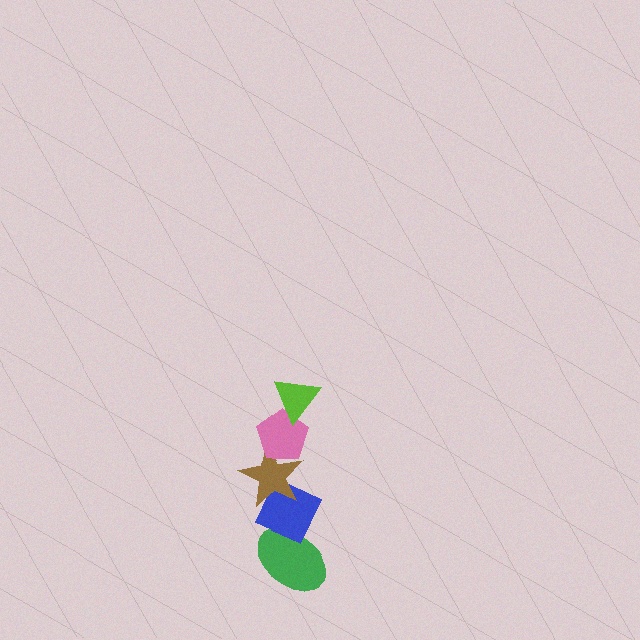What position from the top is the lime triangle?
The lime triangle is 1st from the top.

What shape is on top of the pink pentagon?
The lime triangle is on top of the pink pentagon.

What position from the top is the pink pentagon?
The pink pentagon is 2nd from the top.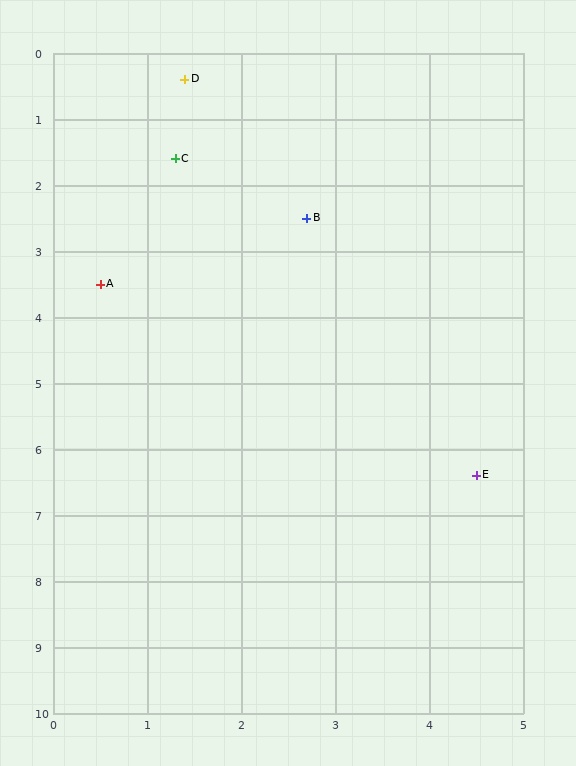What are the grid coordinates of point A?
Point A is at approximately (0.5, 3.5).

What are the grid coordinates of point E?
Point E is at approximately (4.5, 6.4).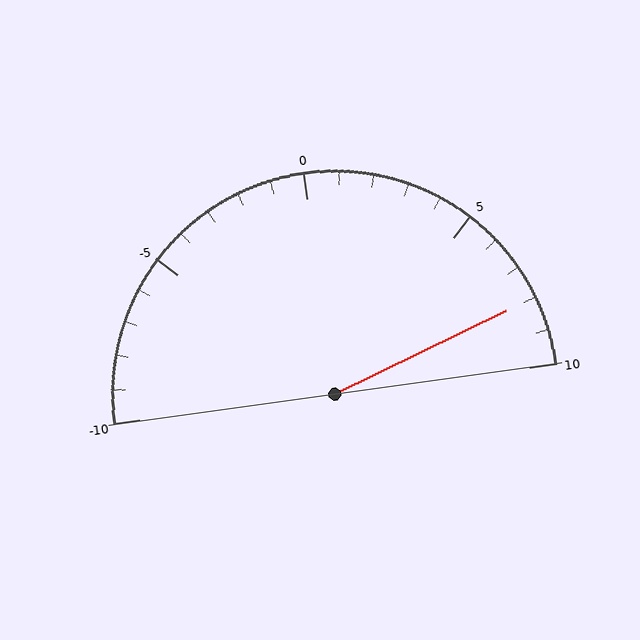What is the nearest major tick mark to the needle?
The nearest major tick mark is 10.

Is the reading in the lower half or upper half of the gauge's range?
The reading is in the upper half of the range (-10 to 10).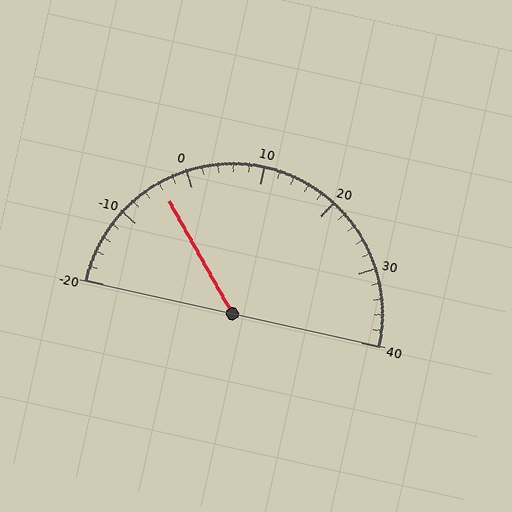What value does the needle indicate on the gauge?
The needle indicates approximately -4.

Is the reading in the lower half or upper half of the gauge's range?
The reading is in the lower half of the range (-20 to 40).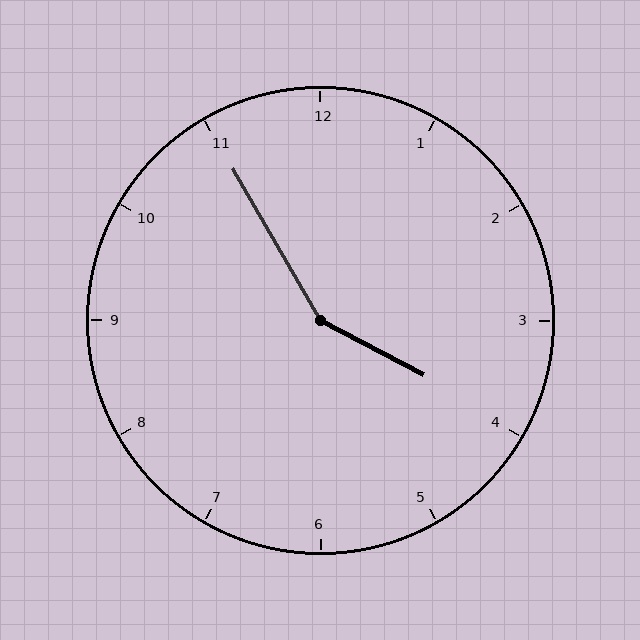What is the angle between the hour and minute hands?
Approximately 148 degrees.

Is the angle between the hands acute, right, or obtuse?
It is obtuse.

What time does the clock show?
3:55.